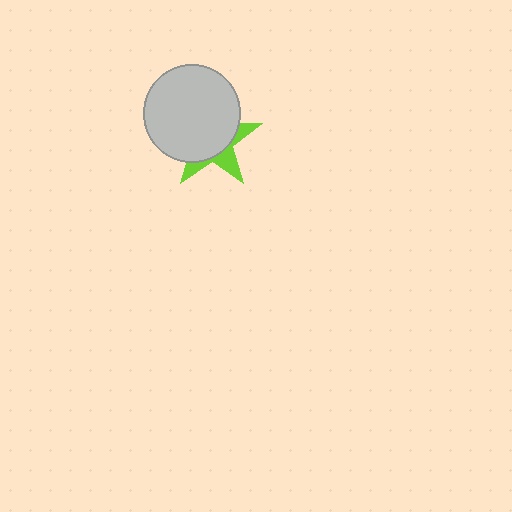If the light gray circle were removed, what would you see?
You would see the complete lime star.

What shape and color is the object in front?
The object in front is a light gray circle.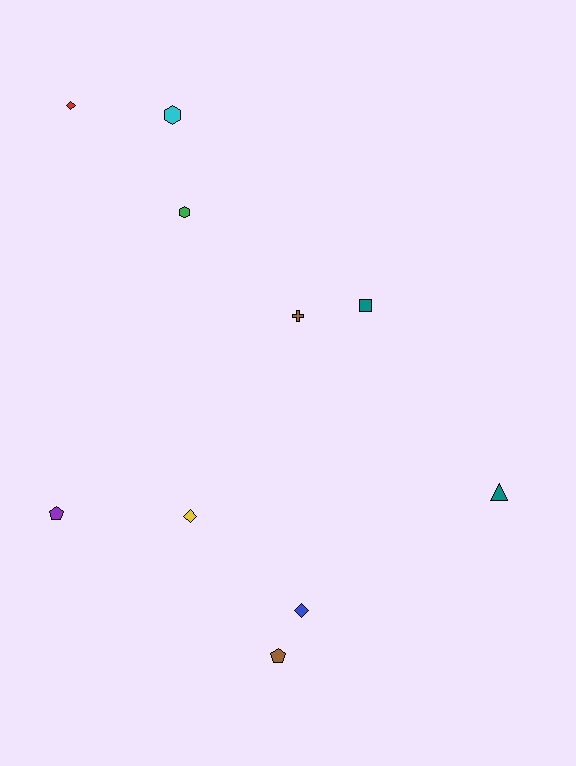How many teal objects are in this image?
There are 2 teal objects.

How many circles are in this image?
There are no circles.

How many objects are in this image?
There are 10 objects.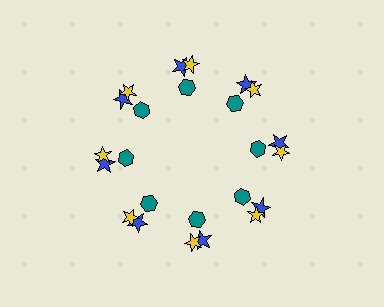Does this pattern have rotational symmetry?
Yes, this pattern has 8-fold rotational symmetry. It looks the same after rotating 45 degrees around the center.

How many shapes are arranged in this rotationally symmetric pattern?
There are 24 shapes, arranged in 8 groups of 3.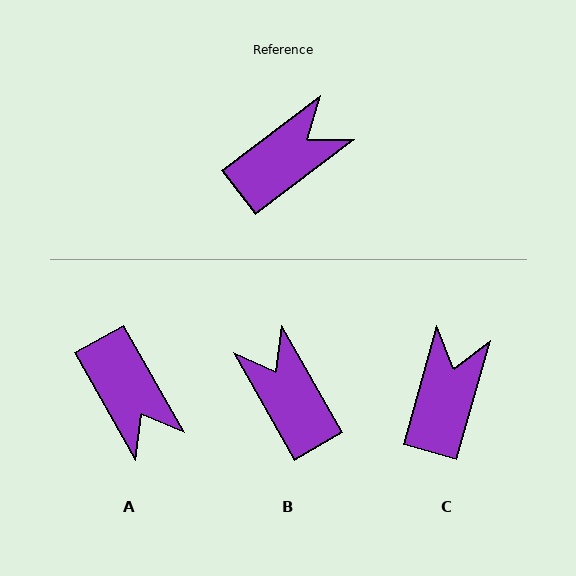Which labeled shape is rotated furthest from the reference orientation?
A, about 98 degrees away.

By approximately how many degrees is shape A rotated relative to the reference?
Approximately 98 degrees clockwise.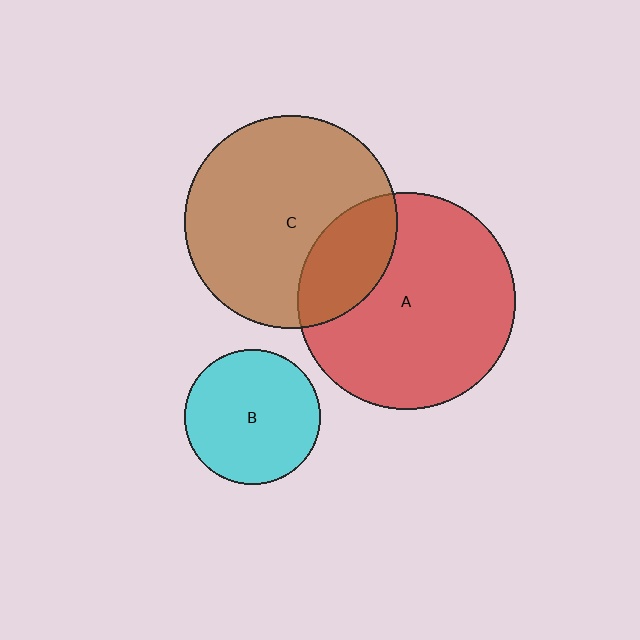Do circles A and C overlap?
Yes.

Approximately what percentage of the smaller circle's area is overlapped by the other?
Approximately 25%.